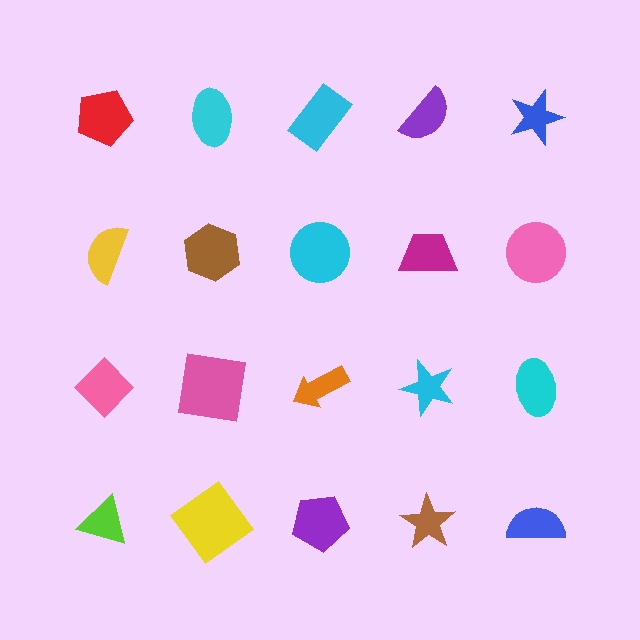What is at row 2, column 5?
A pink circle.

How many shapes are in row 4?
5 shapes.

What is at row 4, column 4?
A brown star.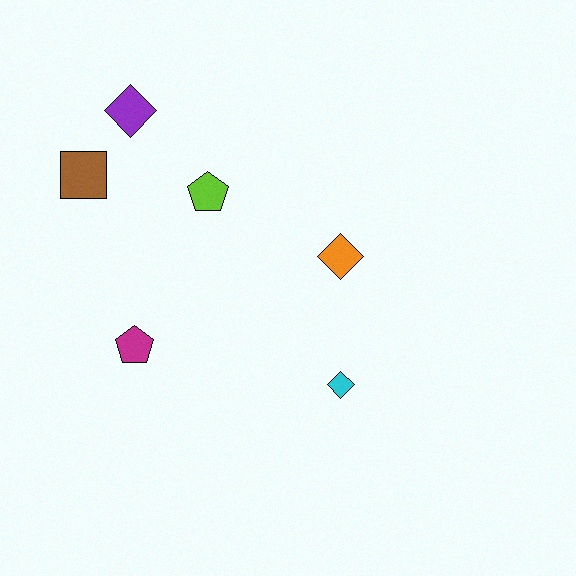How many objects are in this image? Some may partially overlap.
There are 6 objects.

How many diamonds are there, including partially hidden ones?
There are 3 diamonds.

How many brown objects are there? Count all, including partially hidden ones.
There is 1 brown object.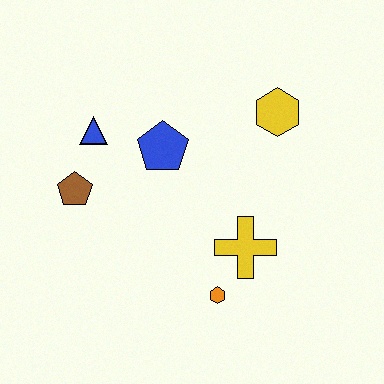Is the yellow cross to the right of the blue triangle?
Yes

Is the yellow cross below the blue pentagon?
Yes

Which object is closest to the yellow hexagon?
The blue pentagon is closest to the yellow hexagon.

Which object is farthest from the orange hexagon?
The blue triangle is farthest from the orange hexagon.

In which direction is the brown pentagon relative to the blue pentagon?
The brown pentagon is to the left of the blue pentagon.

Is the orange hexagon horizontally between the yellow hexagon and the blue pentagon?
Yes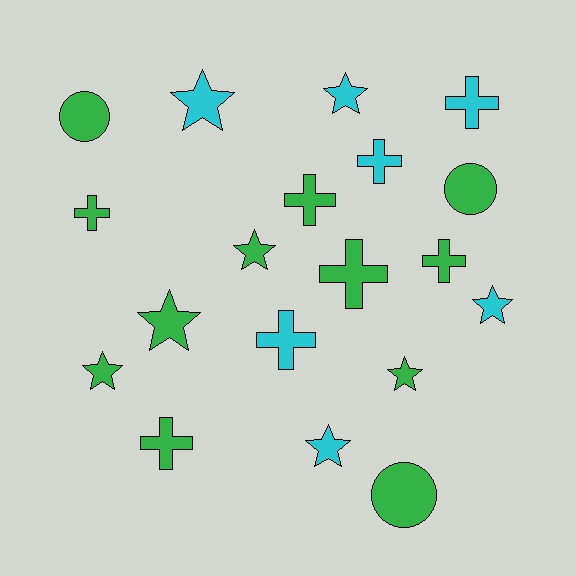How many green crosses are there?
There are 5 green crosses.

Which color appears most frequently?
Green, with 12 objects.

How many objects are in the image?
There are 19 objects.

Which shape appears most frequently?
Star, with 8 objects.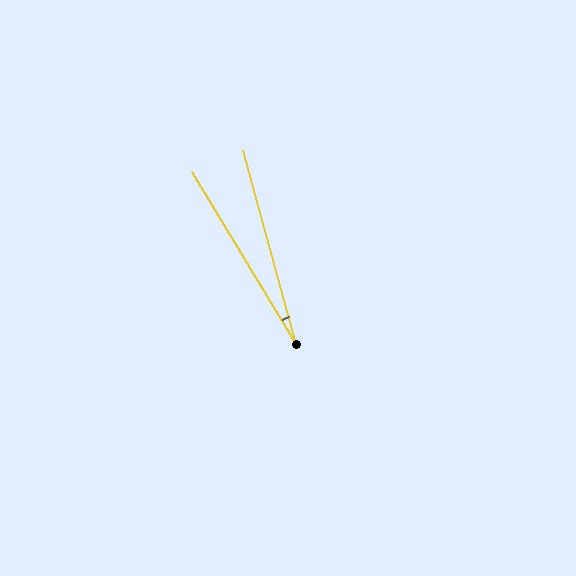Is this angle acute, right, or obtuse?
It is acute.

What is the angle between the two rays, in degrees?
Approximately 16 degrees.